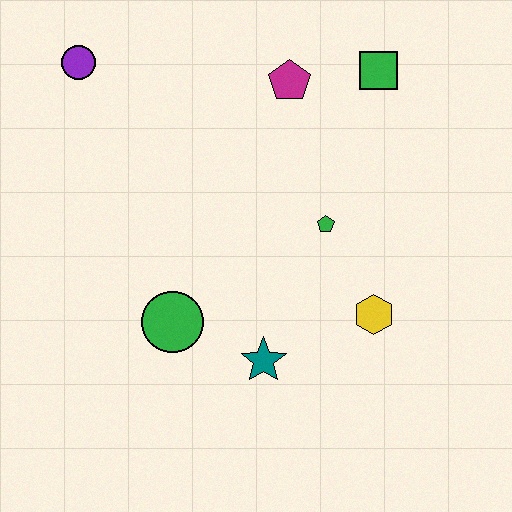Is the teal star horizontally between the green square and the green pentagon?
No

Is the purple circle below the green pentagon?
No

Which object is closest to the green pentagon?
The yellow hexagon is closest to the green pentagon.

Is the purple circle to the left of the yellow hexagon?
Yes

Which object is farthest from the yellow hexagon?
The purple circle is farthest from the yellow hexagon.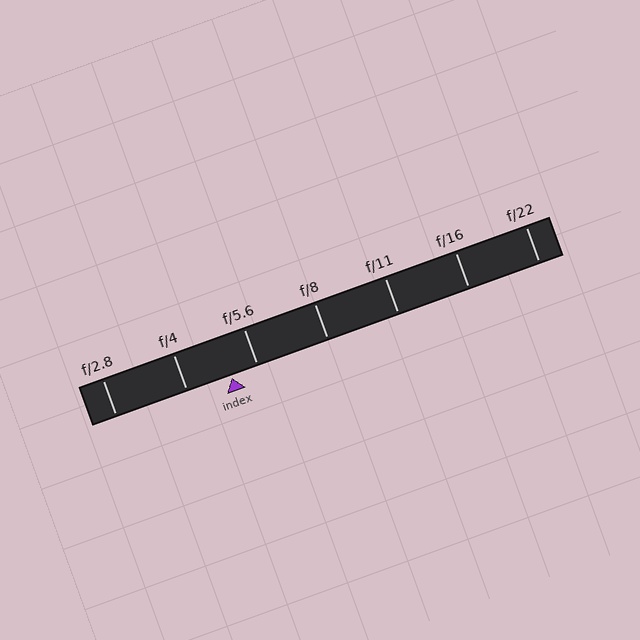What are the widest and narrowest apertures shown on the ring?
The widest aperture shown is f/2.8 and the narrowest is f/22.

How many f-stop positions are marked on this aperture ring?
There are 7 f-stop positions marked.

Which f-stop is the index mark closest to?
The index mark is closest to f/5.6.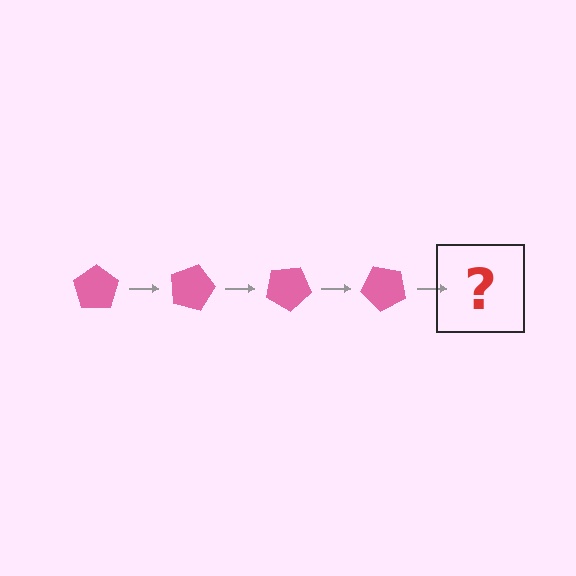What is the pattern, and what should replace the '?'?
The pattern is that the pentagon rotates 15 degrees each step. The '?' should be a pink pentagon rotated 60 degrees.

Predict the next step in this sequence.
The next step is a pink pentagon rotated 60 degrees.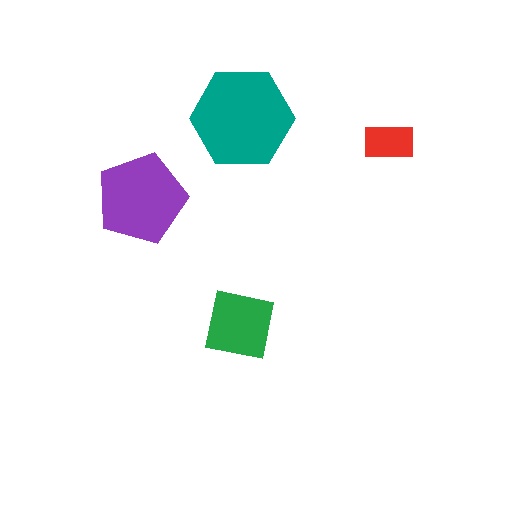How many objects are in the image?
There are 4 objects in the image.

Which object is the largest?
The teal hexagon.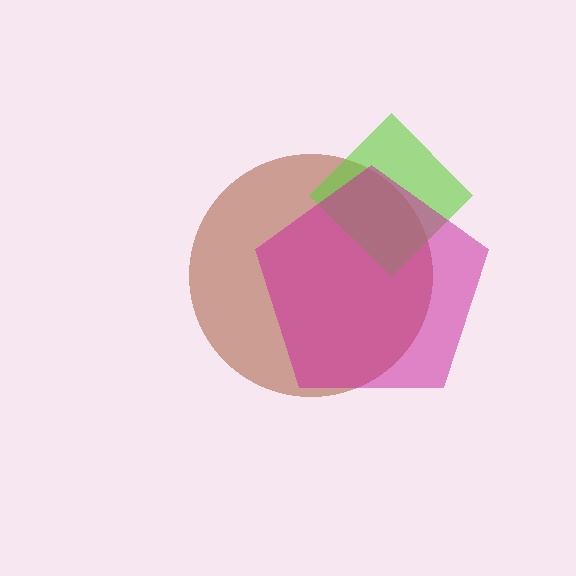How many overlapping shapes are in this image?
There are 3 overlapping shapes in the image.